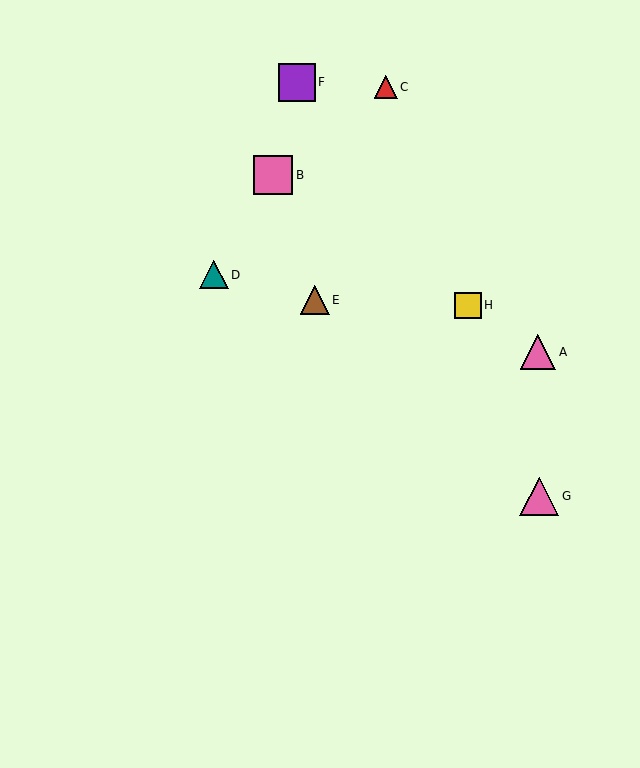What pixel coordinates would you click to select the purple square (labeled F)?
Click at (297, 82) to select the purple square F.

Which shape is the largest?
The pink square (labeled B) is the largest.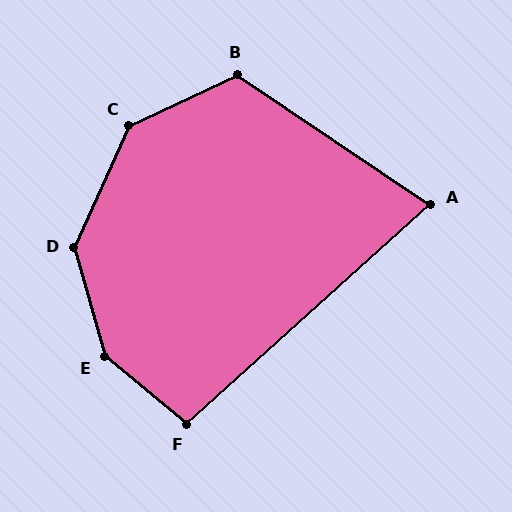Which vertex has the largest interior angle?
E, at approximately 145 degrees.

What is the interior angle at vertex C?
Approximately 139 degrees (obtuse).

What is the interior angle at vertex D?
Approximately 140 degrees (obtuse).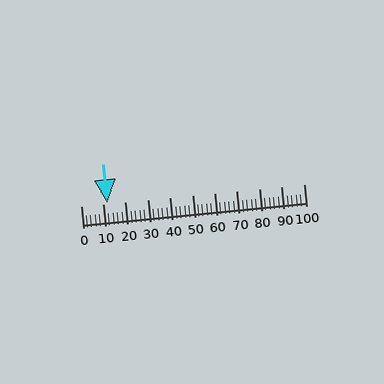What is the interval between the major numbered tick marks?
The major tick marks are spaced 10 units apart.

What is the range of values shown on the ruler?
The ruler shows values from 0 to 100.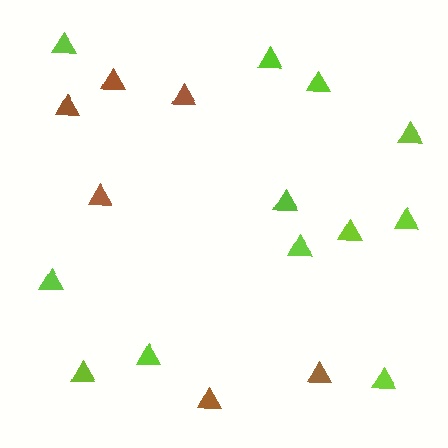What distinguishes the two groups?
There are 2 groups: one group of lime triangles (12) and one group of brown triangles (6).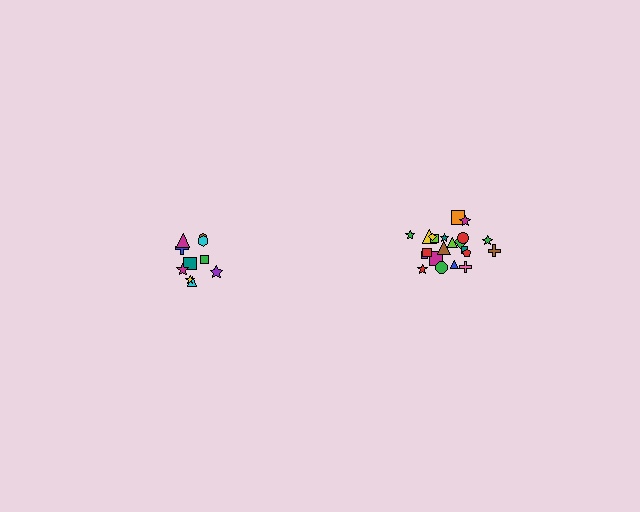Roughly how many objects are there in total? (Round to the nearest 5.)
Roughly 30 objects in total.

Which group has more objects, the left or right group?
The right group.